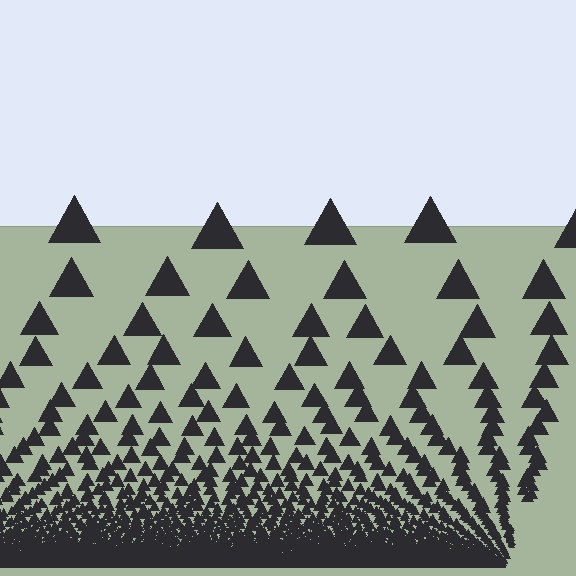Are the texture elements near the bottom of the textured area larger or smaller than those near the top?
Smaller. The gradient is inverted — elements near the bottom are smaller and denser.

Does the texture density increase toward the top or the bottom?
Density increases toward the bottom.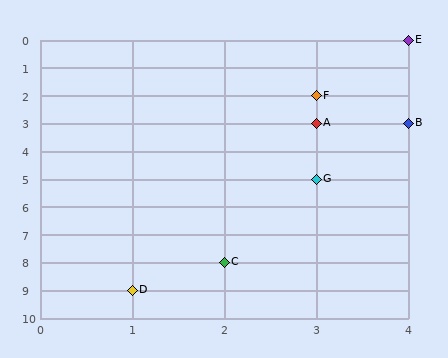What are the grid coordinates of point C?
Point C is at grid coordinates (2, 8).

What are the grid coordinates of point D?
Point D is at grid coordinates (1, 9).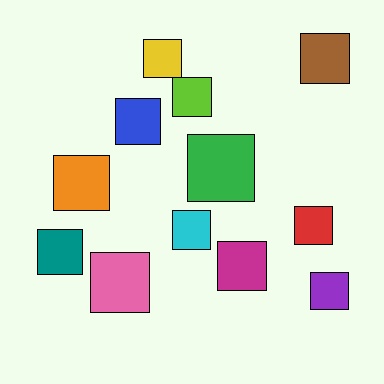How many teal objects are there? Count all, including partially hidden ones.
There is 1 teal object.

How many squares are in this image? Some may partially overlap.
There are 12 squares.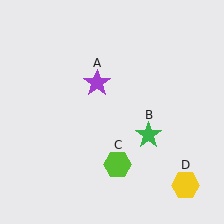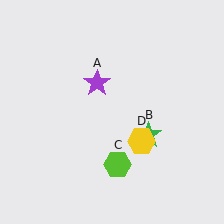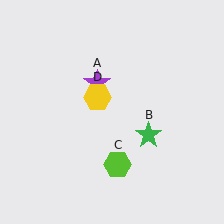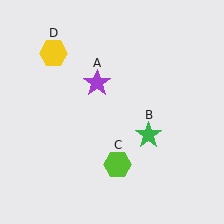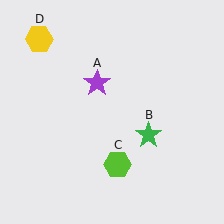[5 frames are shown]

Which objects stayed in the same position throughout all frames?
Purple star (object A) and green star (object B) and lime hexagon (object C) remained stationary.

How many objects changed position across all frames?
1 object changed position: yellow hexagon (object D).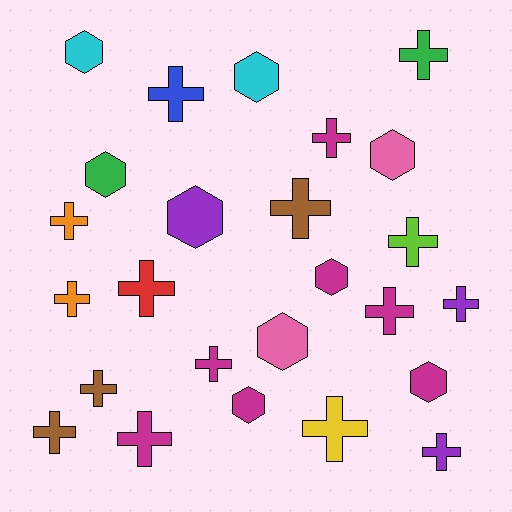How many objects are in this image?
There are 25 objects.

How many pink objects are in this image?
There are 2 pink objects.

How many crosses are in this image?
There are 16 crosses.